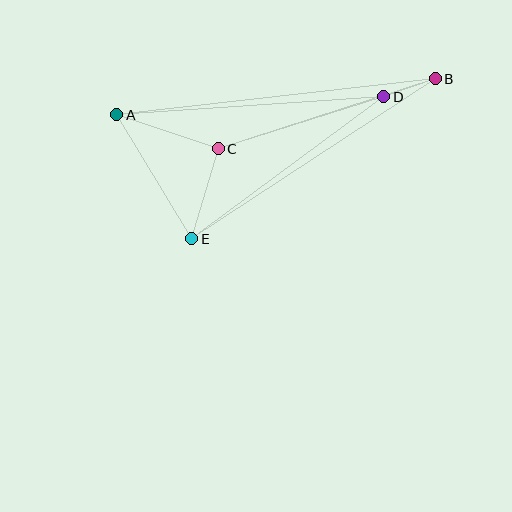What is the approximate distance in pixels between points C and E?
The distance between C and E is approximately 94 pixels.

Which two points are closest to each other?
Points B and D are closest to each other.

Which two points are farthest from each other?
Points A and B are farthest from each other.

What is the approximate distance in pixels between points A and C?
The distance between A and C is approximately 107 pixels.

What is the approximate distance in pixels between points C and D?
The distance between C and D is approximately 173 pixels.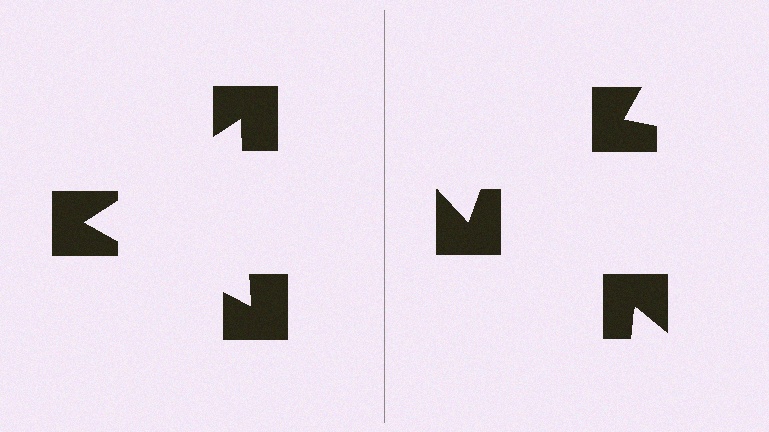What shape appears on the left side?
An illusory triangle.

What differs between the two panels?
The notched squares are positioned identically on both sides; only the wedge orientations differ. On the left they align to a triangle; on the right they are misaligned.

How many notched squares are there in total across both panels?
6 — 3 on each side.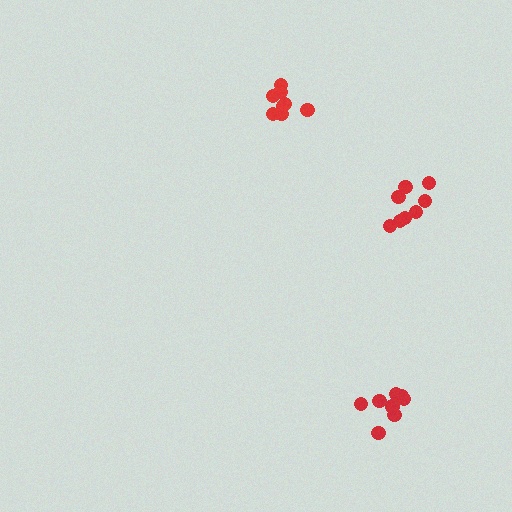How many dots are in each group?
Group 1: 8 dots, Group 2: 8 dots, Group 3: 8 dots (24 total).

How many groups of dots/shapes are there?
There are 3 groups.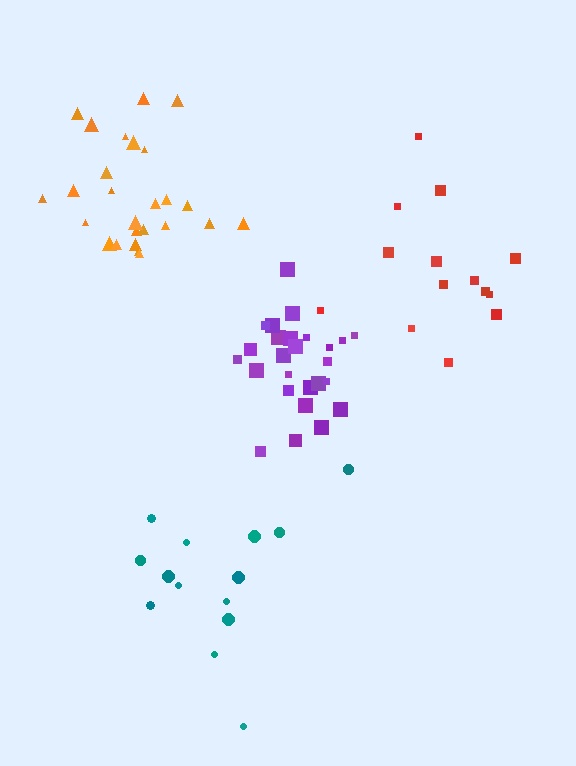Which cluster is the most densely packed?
Purple.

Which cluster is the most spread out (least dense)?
Red.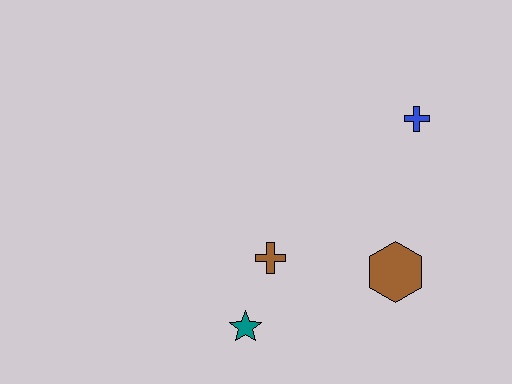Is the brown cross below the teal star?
No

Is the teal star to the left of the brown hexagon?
Yes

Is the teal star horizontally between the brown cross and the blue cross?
No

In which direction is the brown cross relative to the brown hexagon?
The brown cross is to the left of the brown hexagon.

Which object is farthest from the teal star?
The blue cross is farthest from the teal star.